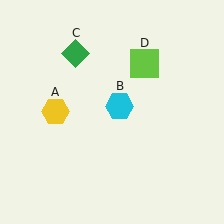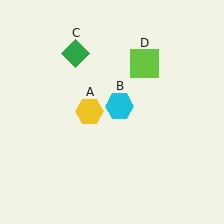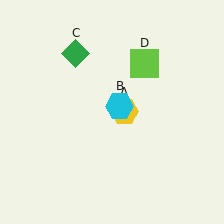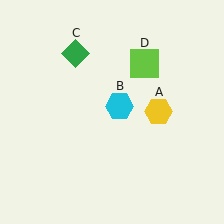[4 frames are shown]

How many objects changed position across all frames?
1 object changed position: yellow hexagon (object A).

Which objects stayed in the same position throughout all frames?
Cyan hexagon (object B) and green diamond (object C) and lime square (object D) remained stationary.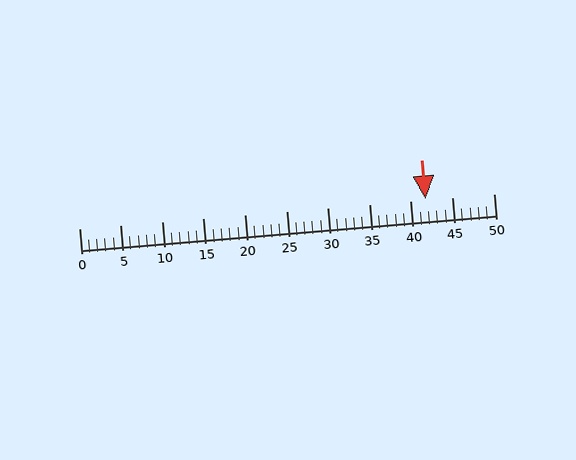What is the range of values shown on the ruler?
The ruler shows values from 0 to 50.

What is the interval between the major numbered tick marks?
The major tick marks are spaced 5 units apart.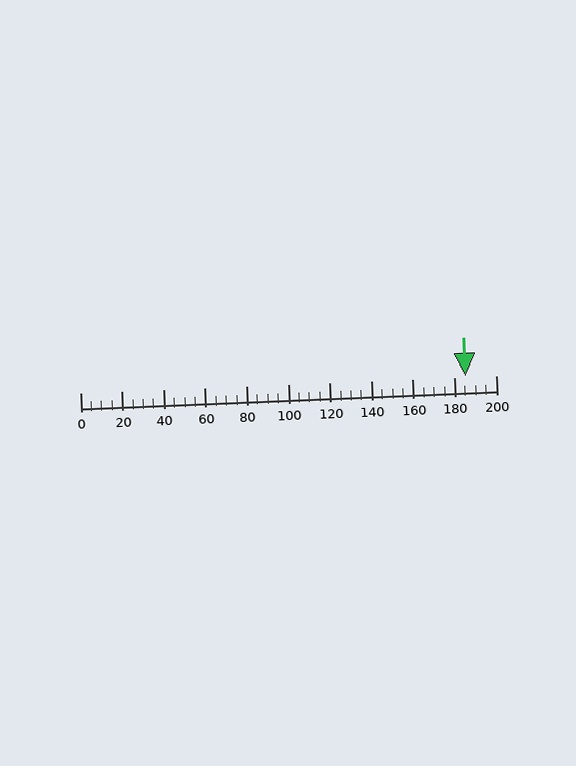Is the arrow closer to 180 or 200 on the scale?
The arrow is closer to 180.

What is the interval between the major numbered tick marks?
The major tick marks are spaced 20 units apart.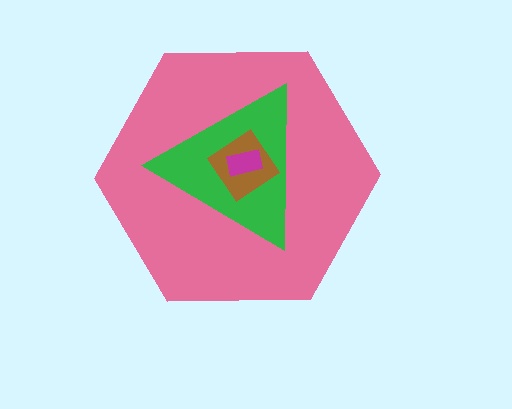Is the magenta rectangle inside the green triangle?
Yes.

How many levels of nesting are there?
4.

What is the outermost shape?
The pink hexagon.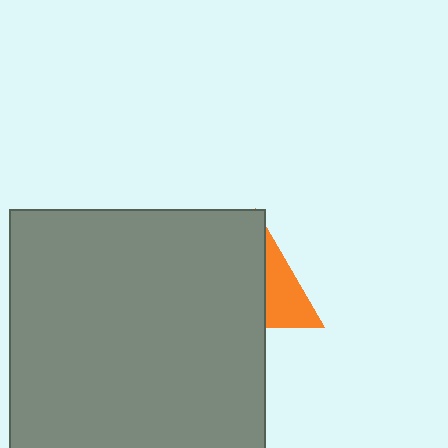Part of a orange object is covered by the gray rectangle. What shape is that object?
It is a triangle.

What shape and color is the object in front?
The object in front is a gray rectangle.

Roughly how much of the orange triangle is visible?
A small part of it is visible (roughly 37%).